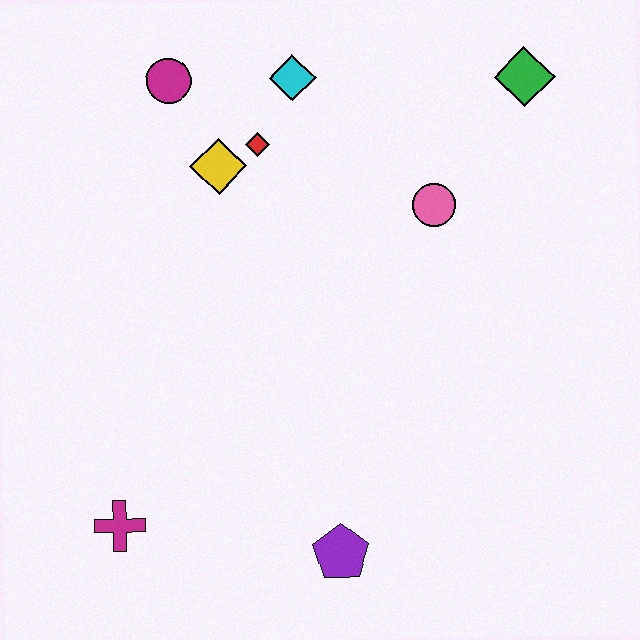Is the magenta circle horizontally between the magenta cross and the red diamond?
Yes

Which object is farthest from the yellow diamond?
The purple pentagon is farthest from the yellow diamond.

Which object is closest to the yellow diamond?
The red diamond is closest to the yellow diamond.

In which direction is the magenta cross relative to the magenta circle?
The magenta cross is below the magenta circle.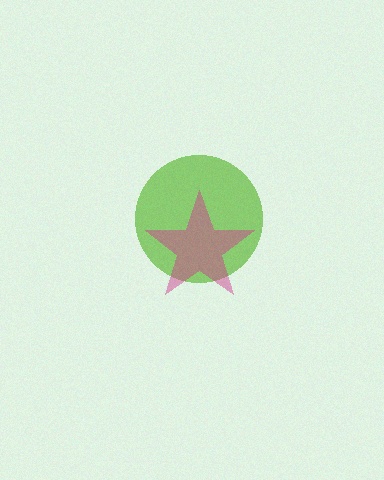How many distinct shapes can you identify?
There are 2 distinct shapes: a lime circle, a magenta star.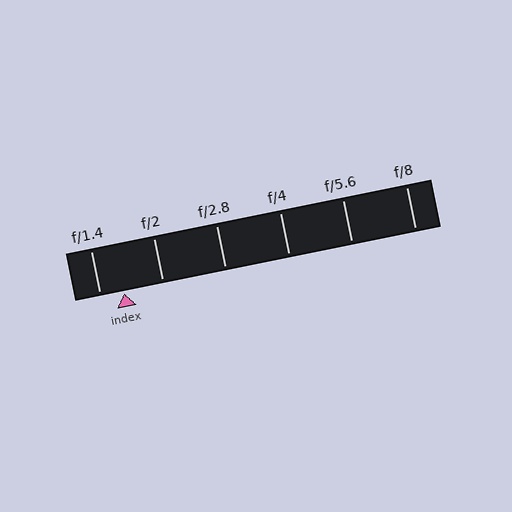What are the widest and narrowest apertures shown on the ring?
The widest aperture shown is f/1.4 and the narrowest is f/8.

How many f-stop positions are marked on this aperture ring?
There are 6 f-stop positions marked.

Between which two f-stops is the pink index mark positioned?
The index mark is between f/1.4 and f/2.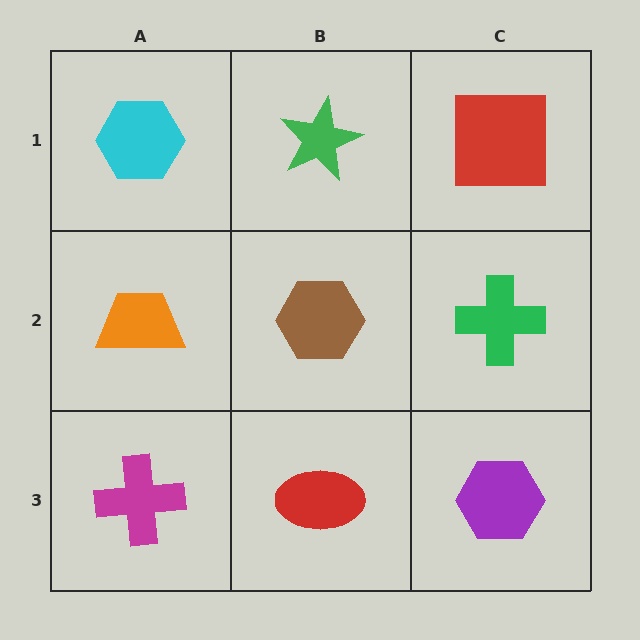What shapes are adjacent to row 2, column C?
A red square (row 1, column C), a purple hexagon (row 3, column C), a brown hexagon (row 2, column B).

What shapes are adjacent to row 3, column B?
A brown hexagon (row 2, column B), a magenta cross (row 3, column A), a purple hexagon (row 3, column C).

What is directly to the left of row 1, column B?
A cyan hexagon.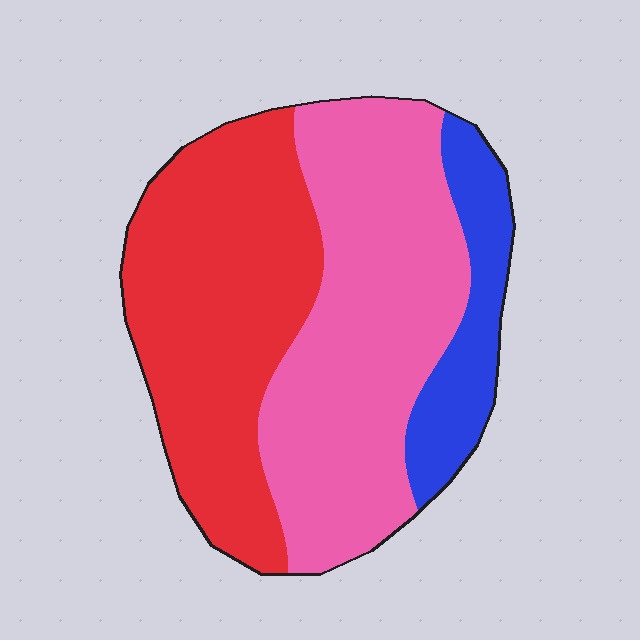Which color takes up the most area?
Pink, at roughly 45%.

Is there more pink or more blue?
Pink.